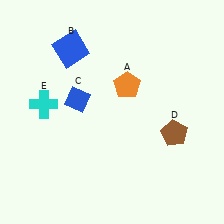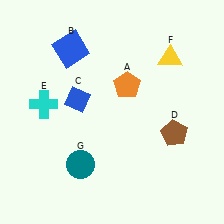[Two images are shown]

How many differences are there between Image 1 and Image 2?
There are 2 differences between the two images.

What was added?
A yellow triangle (F), a teal circle (G) were added in Image 2.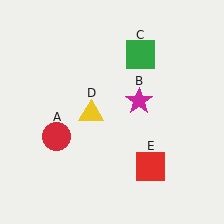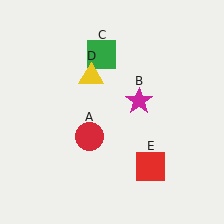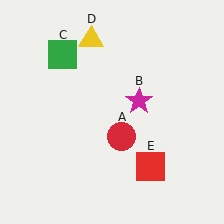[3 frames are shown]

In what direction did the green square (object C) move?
The green square (object C) moved left.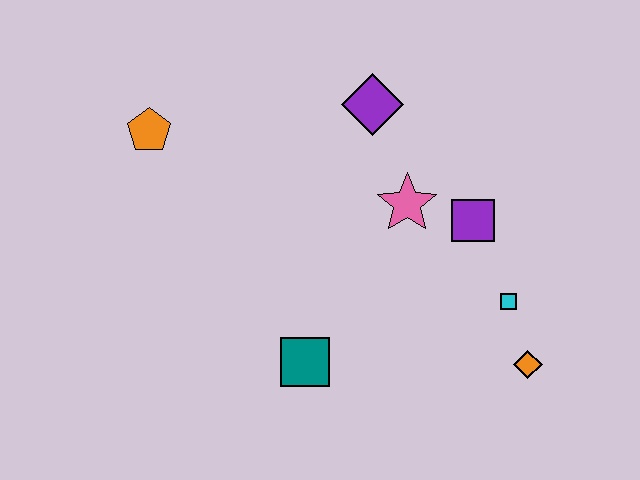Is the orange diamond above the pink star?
No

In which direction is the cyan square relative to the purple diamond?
The cyan square is below the purple diamond.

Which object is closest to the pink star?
The purple square is closest to the pink star.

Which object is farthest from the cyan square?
The orange pentagon is farthest from the cyan square.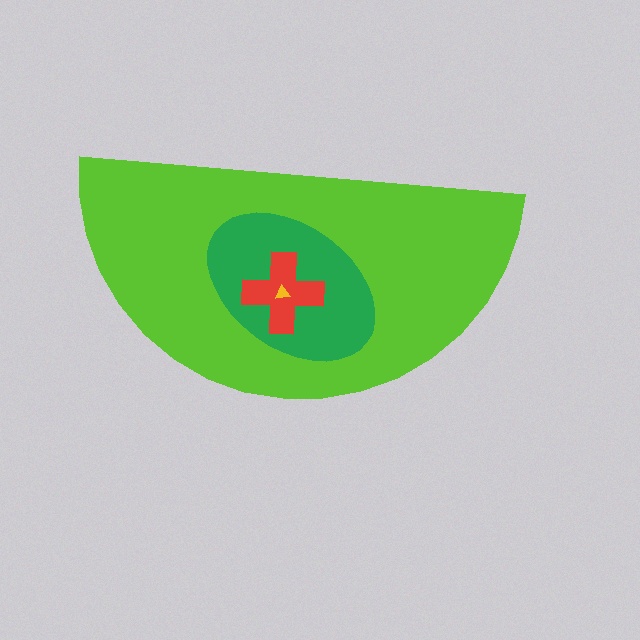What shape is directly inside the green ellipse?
The red cross.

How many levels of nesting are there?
4.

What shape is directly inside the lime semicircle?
The green ellipse.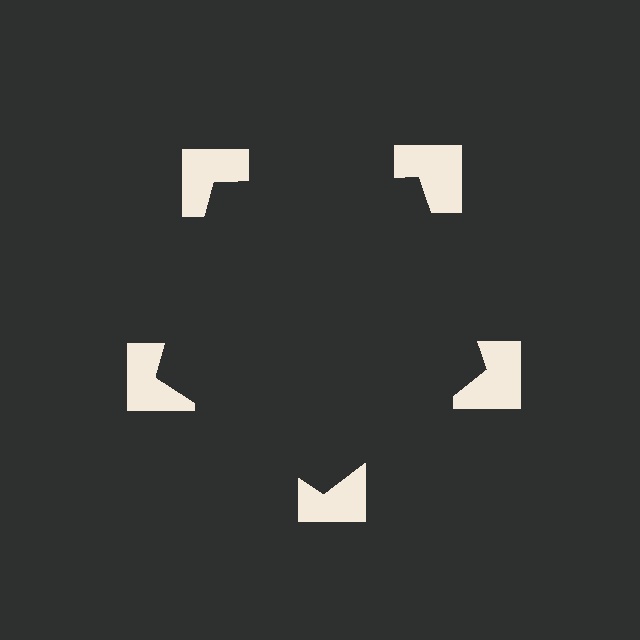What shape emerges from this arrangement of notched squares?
An illusory pentagon — its edges are inferred from the aligned wedge cuts in the notched squares, not physically drawn.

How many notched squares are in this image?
There are 5 — one at each vertex of the illusory pentagon.